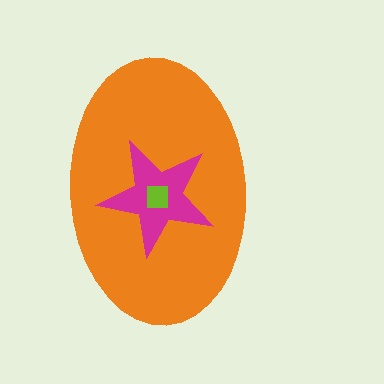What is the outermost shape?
The orange ellipse.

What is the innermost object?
The lime square.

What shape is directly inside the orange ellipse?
The magenta star.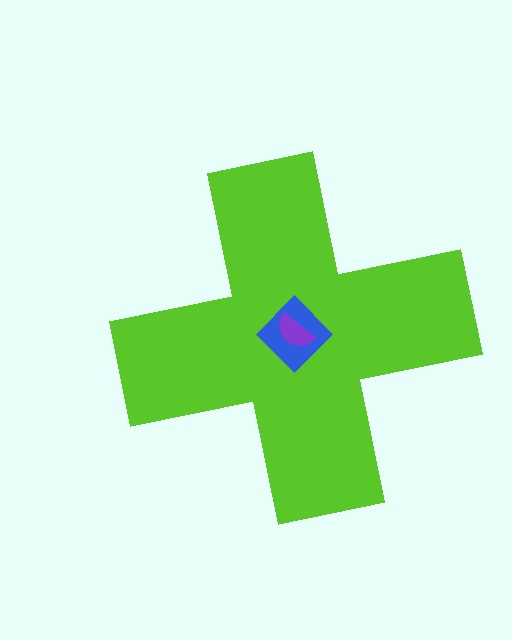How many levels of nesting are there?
3.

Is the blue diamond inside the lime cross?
Yes.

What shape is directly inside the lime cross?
The blue diamond.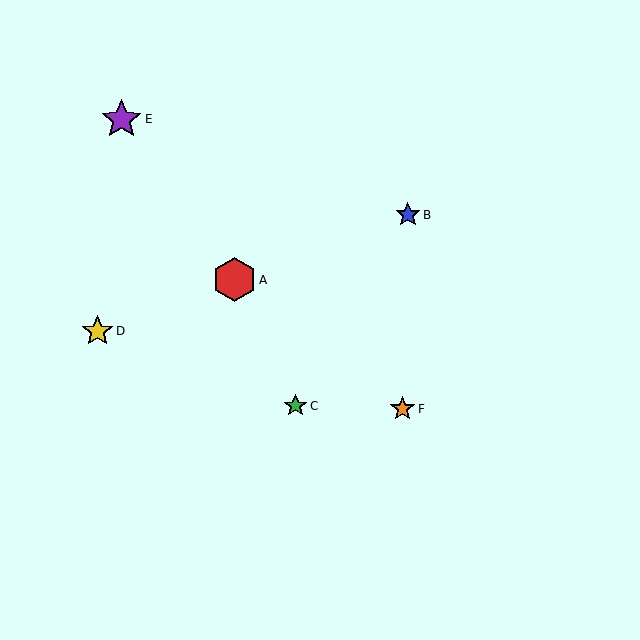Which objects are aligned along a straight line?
Objects A, B, D are aligned along a straight line.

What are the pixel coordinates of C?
Object C is at (295, 406).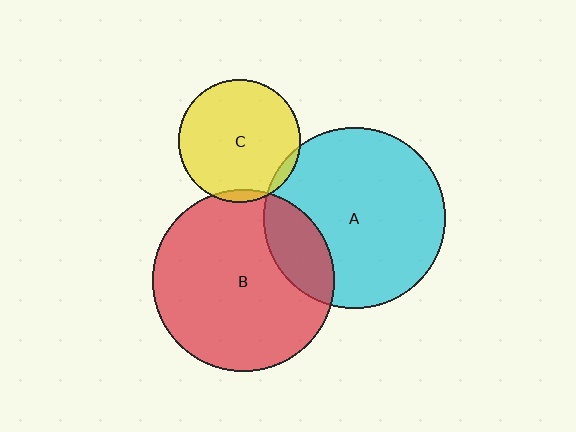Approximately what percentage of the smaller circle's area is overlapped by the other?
Approximately 20%.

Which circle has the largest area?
Circle B (red).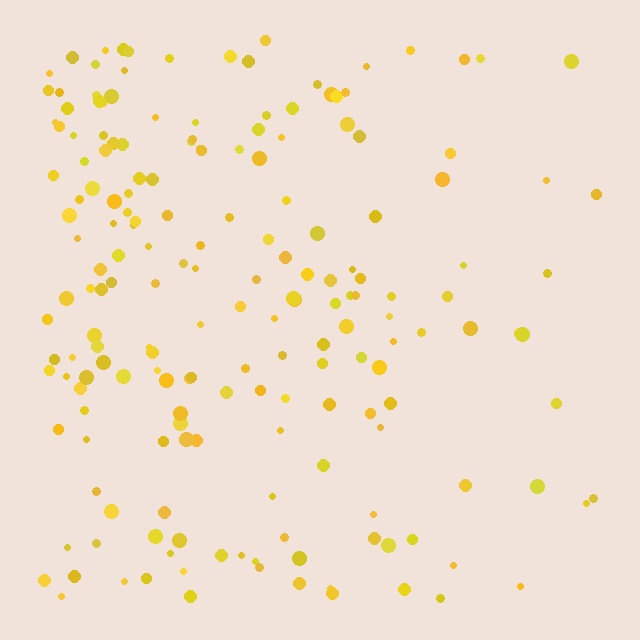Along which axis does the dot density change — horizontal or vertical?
Horizontal.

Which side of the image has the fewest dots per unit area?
The right.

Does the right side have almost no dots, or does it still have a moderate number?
Still a moderate number, just noticeably fewer than the left.